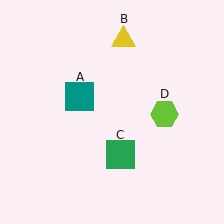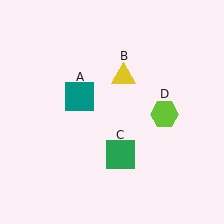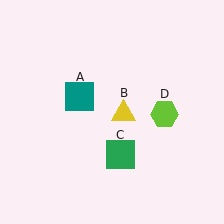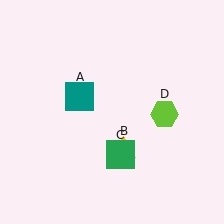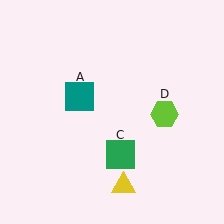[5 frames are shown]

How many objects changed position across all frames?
1 object changed position: yellow triangle (object B).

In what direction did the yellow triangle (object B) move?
The yellow triangle (object B) moved down.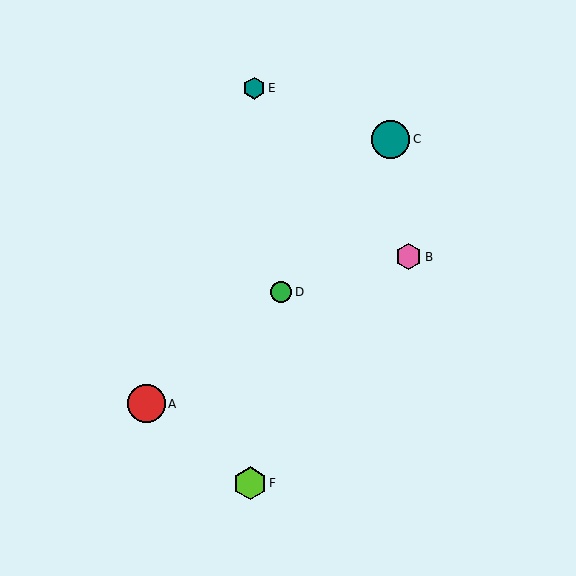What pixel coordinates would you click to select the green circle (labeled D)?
Click at (281, 292) to select the green circle D.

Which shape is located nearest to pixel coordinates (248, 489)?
The lime hexagon (labeled F) at (250, 483) is nearest to that location.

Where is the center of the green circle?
The center of the green circle is at (281, 292).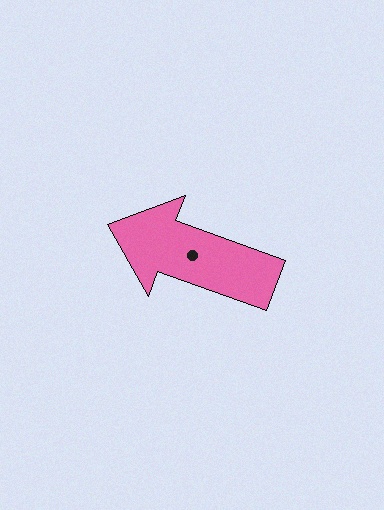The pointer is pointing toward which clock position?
Roughly 10 o'clock.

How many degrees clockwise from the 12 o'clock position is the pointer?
Approximately 290 degrees.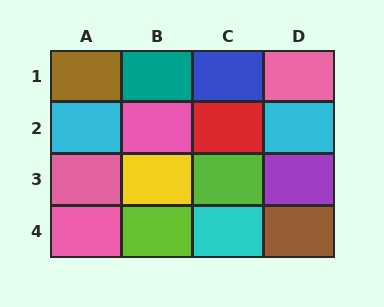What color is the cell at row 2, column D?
Cyan.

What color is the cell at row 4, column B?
Lime.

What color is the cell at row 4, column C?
Cyan.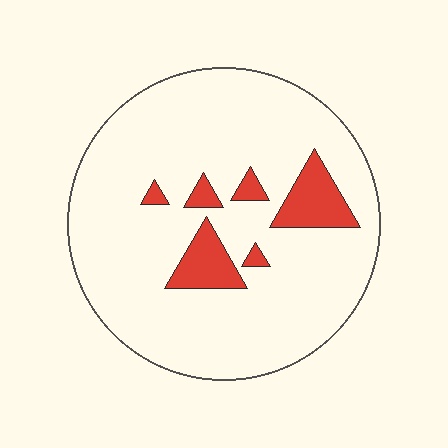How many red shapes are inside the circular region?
6.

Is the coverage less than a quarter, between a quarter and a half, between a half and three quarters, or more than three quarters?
Less than a quarter.